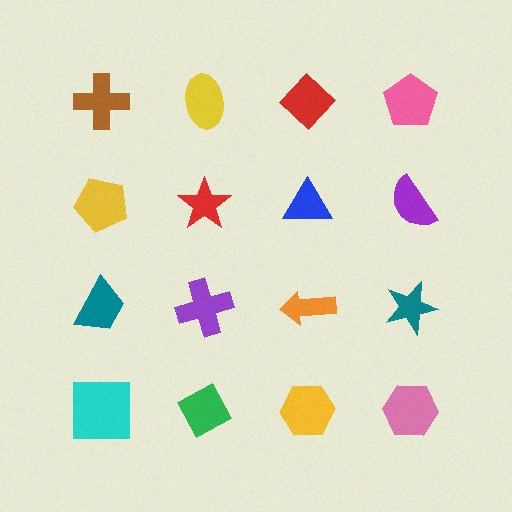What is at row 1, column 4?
A pink pentagon.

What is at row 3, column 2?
A purple cross.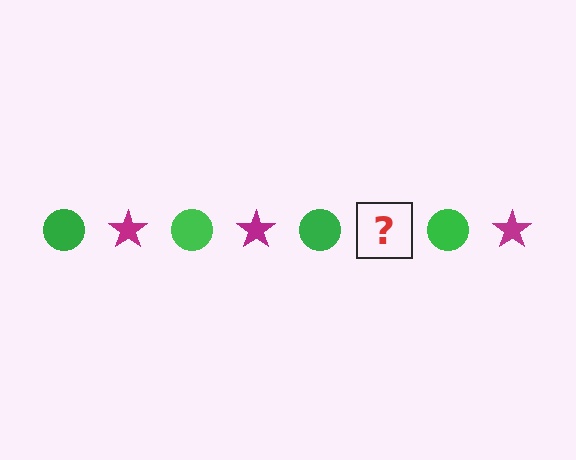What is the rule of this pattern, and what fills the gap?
The rule is that the pattern alternates between green circle and magenta star. The gap should be filled with a magenta star.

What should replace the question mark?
The question mark should be replaced with a magenta star.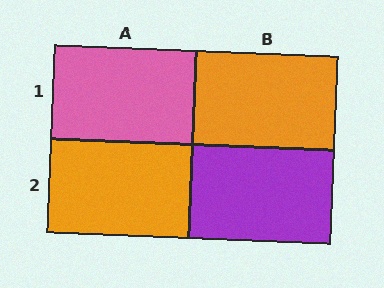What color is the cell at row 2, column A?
Orange.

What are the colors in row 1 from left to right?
Pink, orange.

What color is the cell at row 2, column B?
Purple.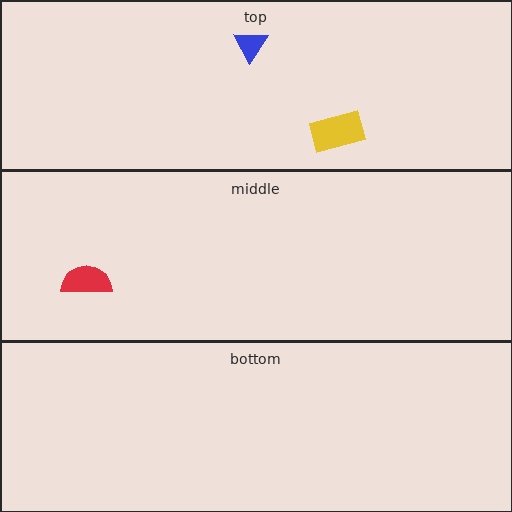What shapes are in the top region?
The yellow rectangle, the blue triangle.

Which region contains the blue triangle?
The top region.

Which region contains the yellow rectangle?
The top region.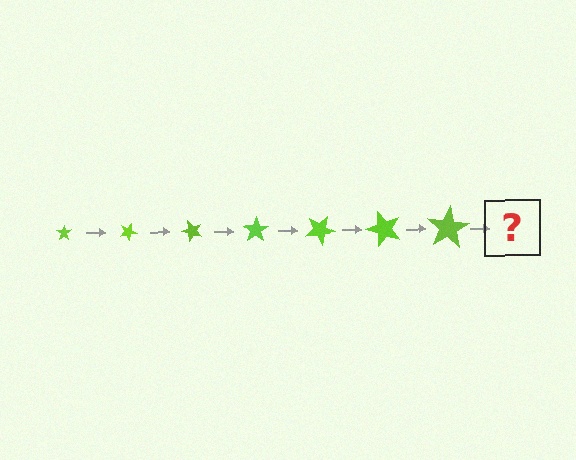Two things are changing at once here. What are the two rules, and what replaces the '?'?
The two rules are that the star grows larger each step and it rotates 25 degrees each step. The '?' should be a star, larger than the previous one and rotated 175 degrees from the start.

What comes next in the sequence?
The next element should be a star, larger than the previous one and rotated 175 degrees from the start.